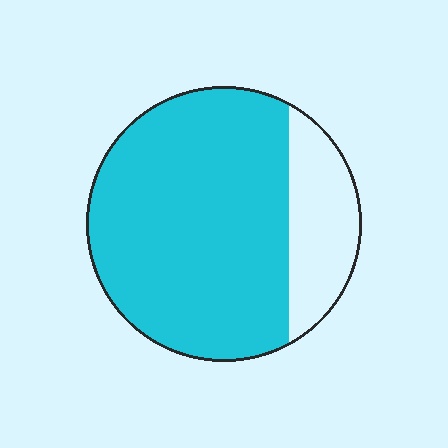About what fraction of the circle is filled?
About four fifths (4/5).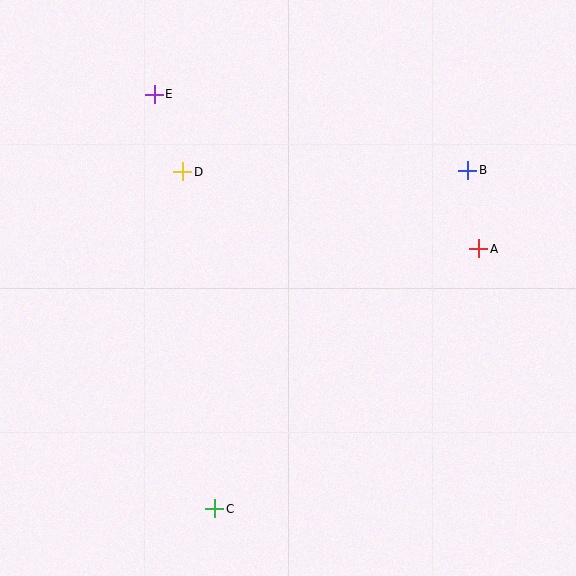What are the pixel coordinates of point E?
Point E is at (154, 94).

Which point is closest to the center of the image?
Point D at (183, 172) is closest to the center.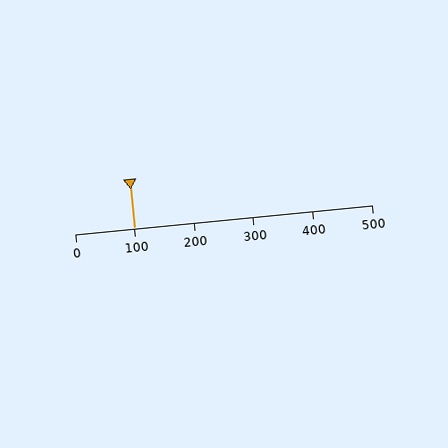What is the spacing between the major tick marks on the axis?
The major ticks are spaced 100 apart.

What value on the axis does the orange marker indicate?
The marker indicates approximately 100.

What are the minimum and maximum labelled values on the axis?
The axis runs from 0 to 500.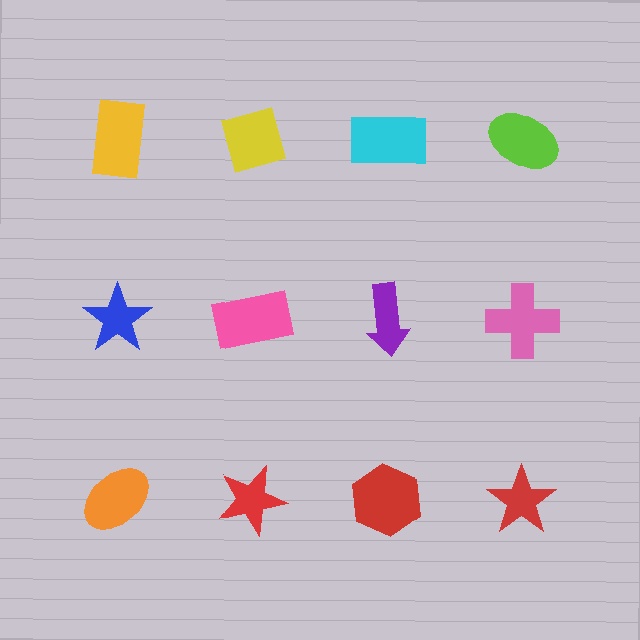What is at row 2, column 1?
A blue star.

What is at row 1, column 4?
A lime ellipse.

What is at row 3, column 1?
An orange ellipse.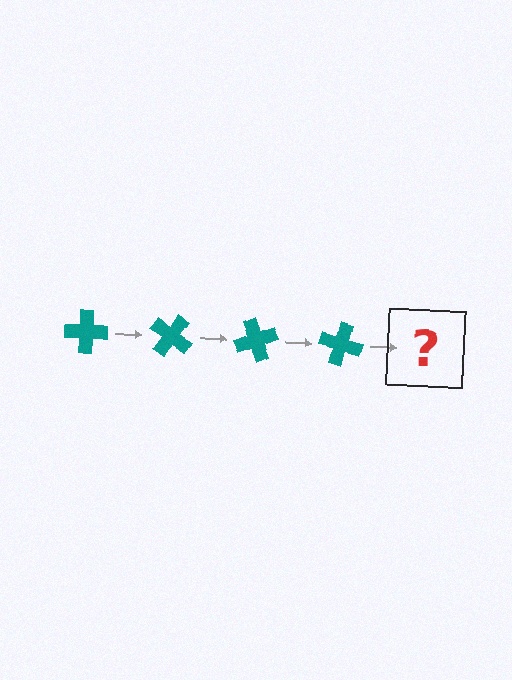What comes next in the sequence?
The next element should be a teal cross rotated 140 degrees.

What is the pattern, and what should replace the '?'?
The pattern is that the cross rotates 35 degrees each step. The '?' should be a teal cross rotated 140 degrees.